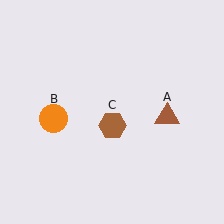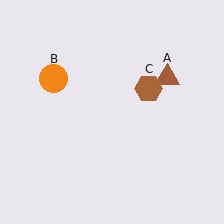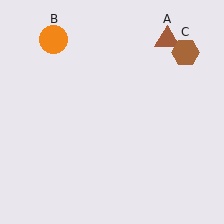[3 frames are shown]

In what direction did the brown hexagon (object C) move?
The brown hexagon (object C) moved up and to the right.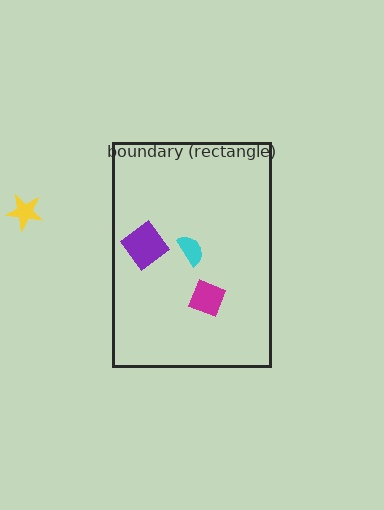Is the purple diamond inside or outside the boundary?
Inside.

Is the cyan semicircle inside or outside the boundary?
Inside.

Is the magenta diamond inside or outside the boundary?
Inside.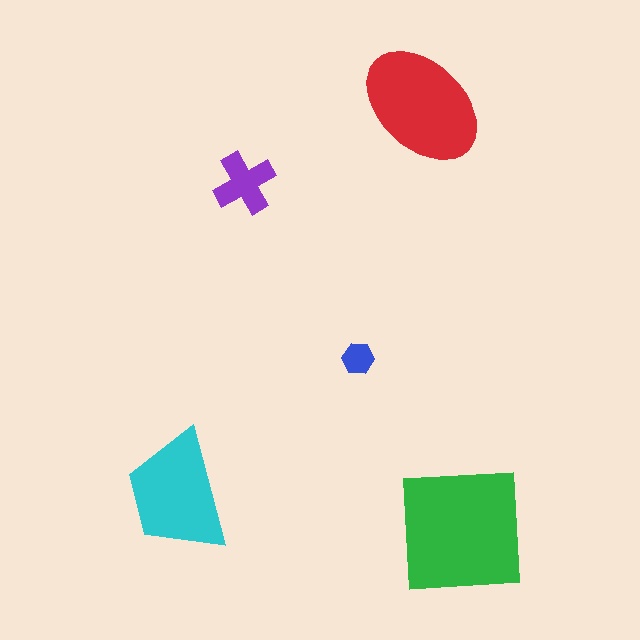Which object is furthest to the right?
The green square is rightmost.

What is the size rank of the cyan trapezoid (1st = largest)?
3rd.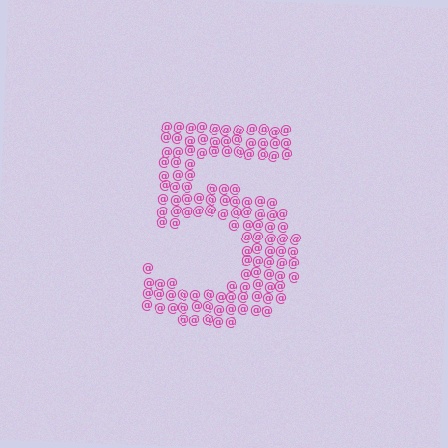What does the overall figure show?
The overall figure shows the digit 5.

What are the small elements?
The small elements are at signs.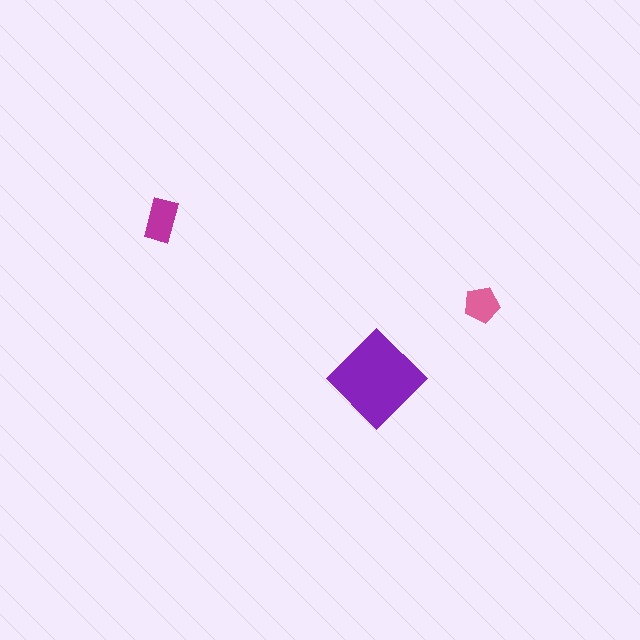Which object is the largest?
The purple diamond.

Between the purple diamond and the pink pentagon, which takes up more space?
The purple diamond.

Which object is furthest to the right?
The pink pentagon is rightmost.